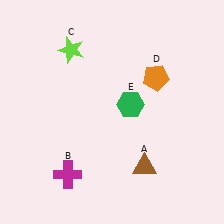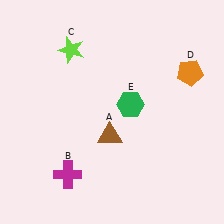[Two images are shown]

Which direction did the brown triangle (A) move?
The brown triangle (A) moved left.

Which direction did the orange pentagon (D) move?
The orange pentagon (D) moved right.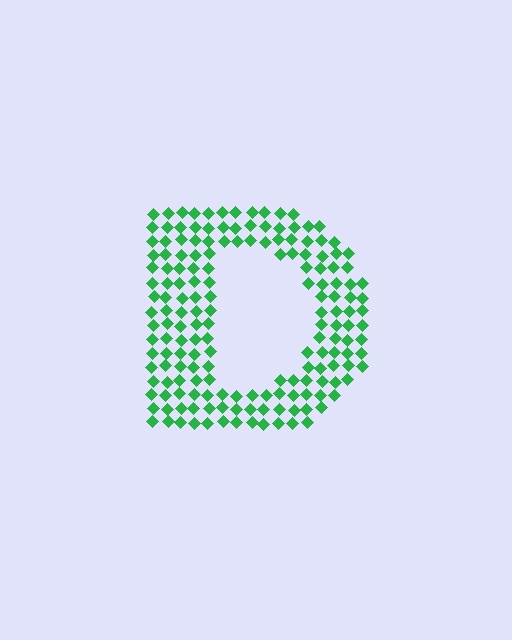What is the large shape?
The large shape is the letter D.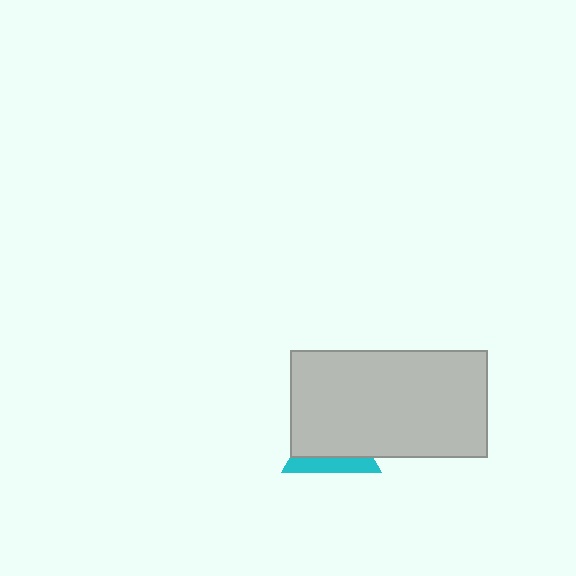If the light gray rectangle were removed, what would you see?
You would see the complete cyan triangle.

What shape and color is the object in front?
The object in front is a light gray rectangle.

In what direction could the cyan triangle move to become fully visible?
The cyan triangle could move down. That would shift it out from behind the light gray rectangle entirely.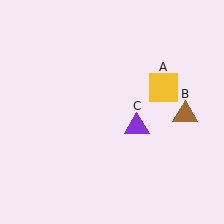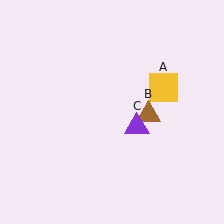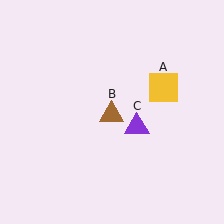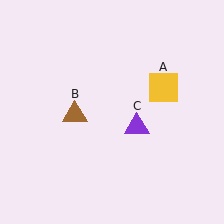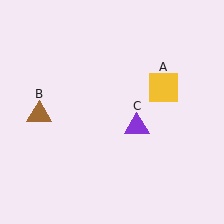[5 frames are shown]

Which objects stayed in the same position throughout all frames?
Yellow square (object A) and purple triangle (object C) remained stationary.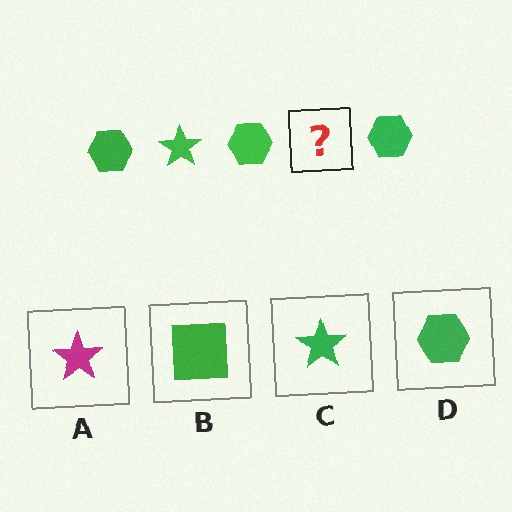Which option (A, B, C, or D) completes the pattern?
C.